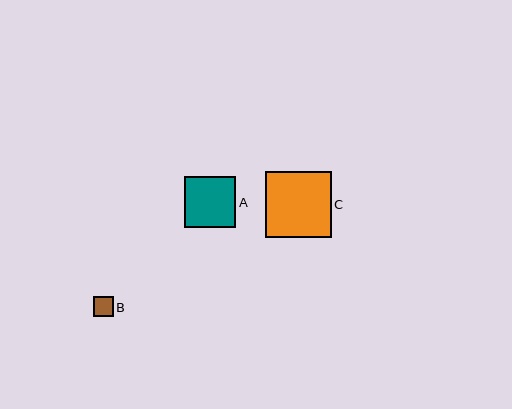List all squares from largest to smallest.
From largest to smallest: C, A, B.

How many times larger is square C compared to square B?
Square C is approximately 3.2 times the size of square B.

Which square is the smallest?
Square B is the smallest with a size of approximately 20 pixels.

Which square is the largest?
Square C is the largest with a size of approximately 66 pixels.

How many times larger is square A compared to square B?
Square A is approximately 2.5 times the size of square B.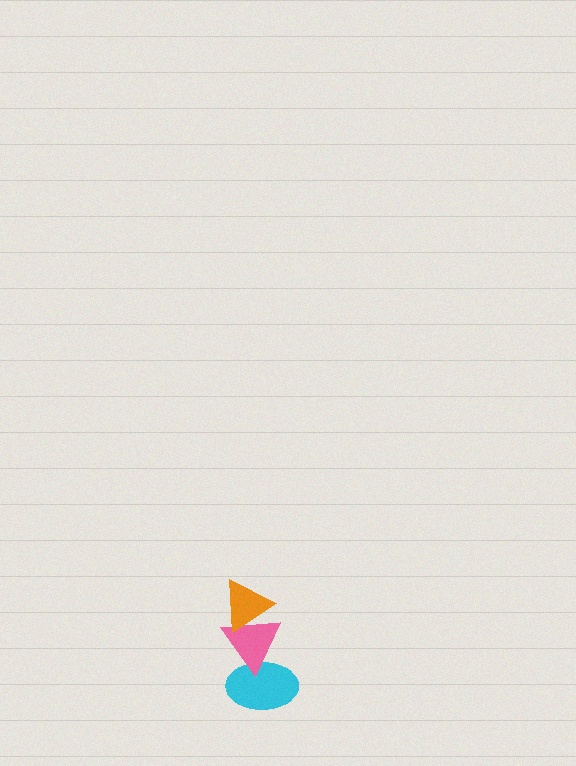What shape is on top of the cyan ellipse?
The pink triangle is on top of the cyan ellipse.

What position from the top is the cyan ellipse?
The cyan ellipse is 3rd from the top.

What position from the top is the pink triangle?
The pink triangle is 2nd from the top.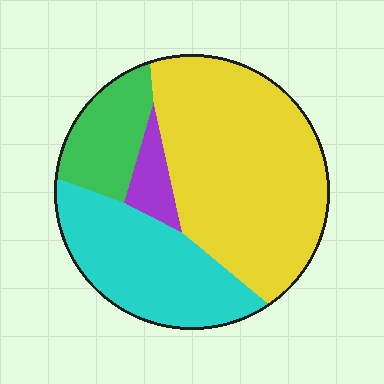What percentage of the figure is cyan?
Cyan covers about 30% of the figure.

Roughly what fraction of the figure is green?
Green takes up about one eighth (1/8) of the figure.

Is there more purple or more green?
Green.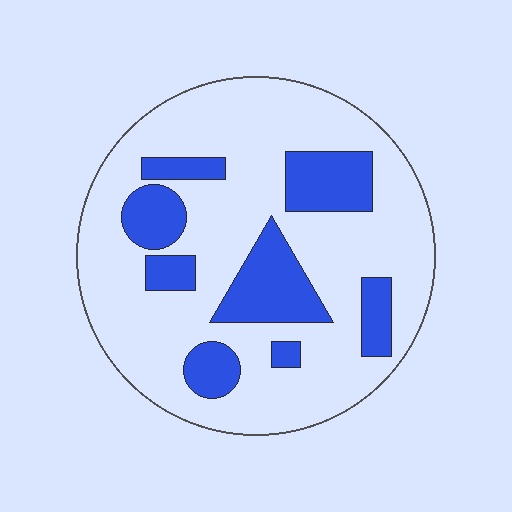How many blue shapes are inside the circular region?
8.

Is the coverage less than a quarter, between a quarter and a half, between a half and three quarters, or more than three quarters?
Less than a quarter.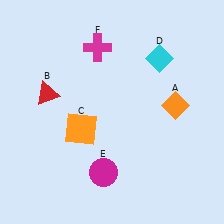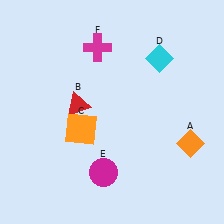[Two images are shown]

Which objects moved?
The objects that moved are: the orange diamond (A), the red triangle (B).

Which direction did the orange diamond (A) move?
The orange diamond (A) moved down.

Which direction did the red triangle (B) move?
The red triangle (B) moved right.